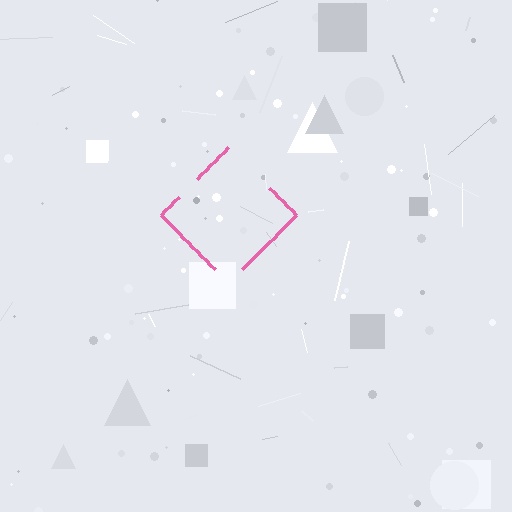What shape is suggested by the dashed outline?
The dashed outline suggests a diamond.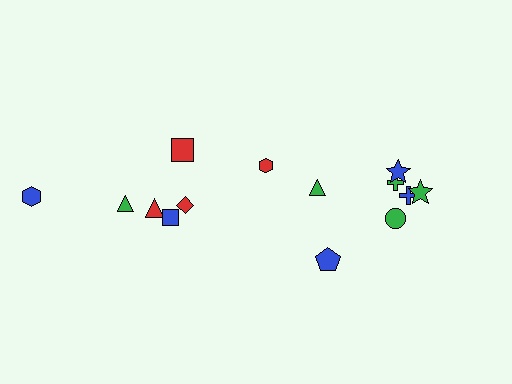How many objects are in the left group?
There are 6 objects.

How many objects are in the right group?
There are 8 objects.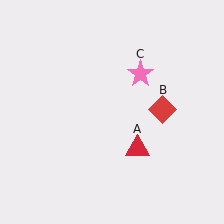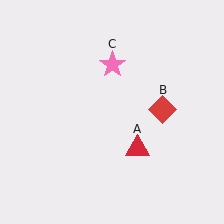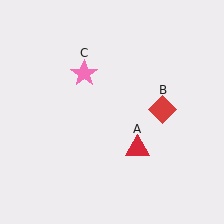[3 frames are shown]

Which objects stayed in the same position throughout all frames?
Red triangle (object A) and red diamond (object B) remained stationary.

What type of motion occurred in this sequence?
The pink star (object C) rotated counterclockwise around the center of the scene.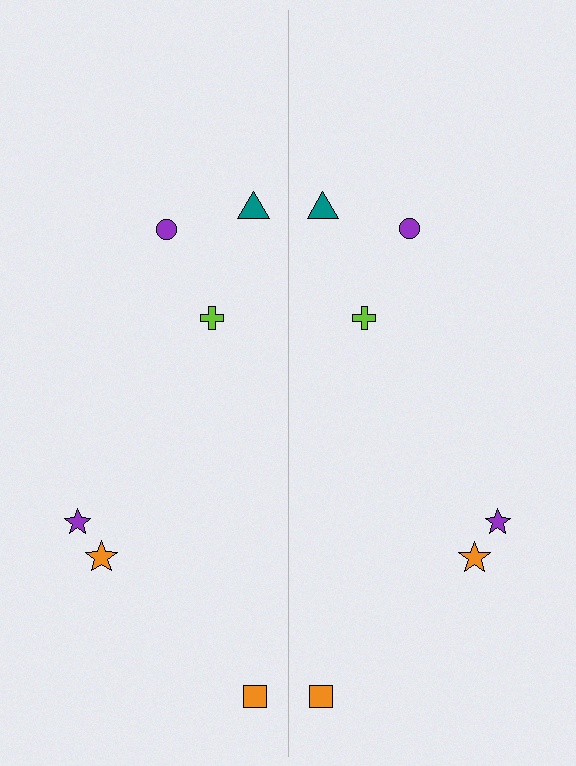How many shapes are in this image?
There are 12 shapes in this image.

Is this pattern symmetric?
Yes, this pattern has bilateral (reflection) symmetry.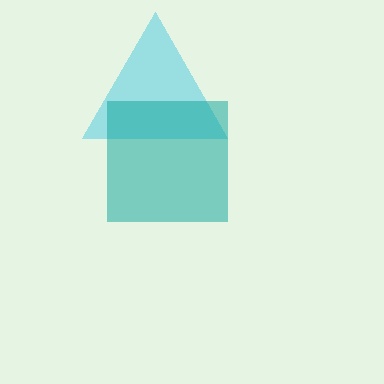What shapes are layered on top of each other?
The layered shapes are: a cyan triangle, a teal square.